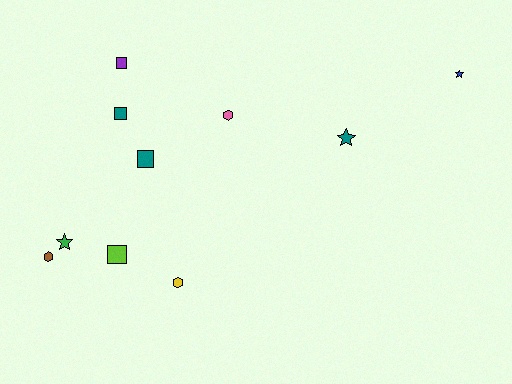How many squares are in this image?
There are 4 squares.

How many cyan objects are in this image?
There are no cyan objects.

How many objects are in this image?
There are 10 objects.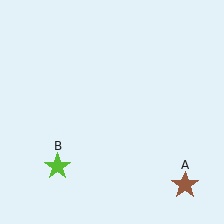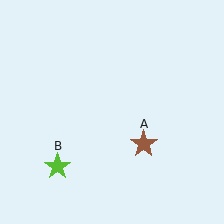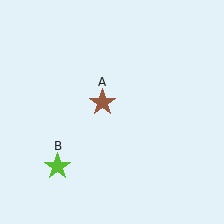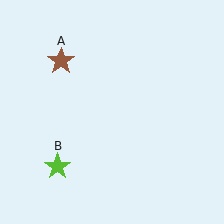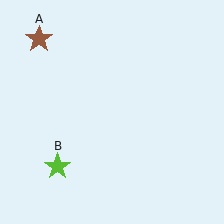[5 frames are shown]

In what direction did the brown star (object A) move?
The brown star (object A) moved up and to the left.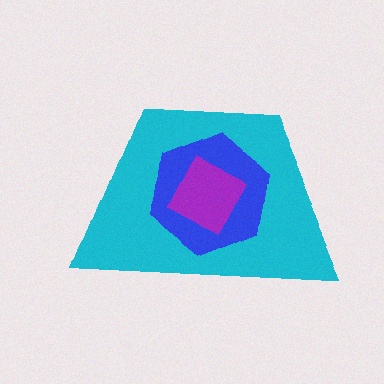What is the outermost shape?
The cyan trapezoid.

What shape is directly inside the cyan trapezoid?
The blue hexagon.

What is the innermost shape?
The purple diamond.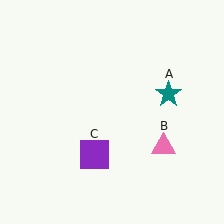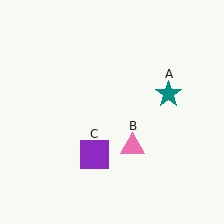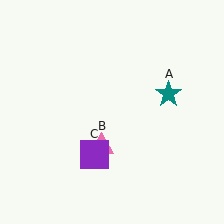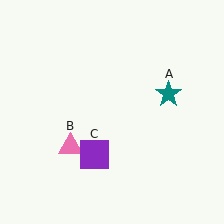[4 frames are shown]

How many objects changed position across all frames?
1 object changed position: pink triangle (object B).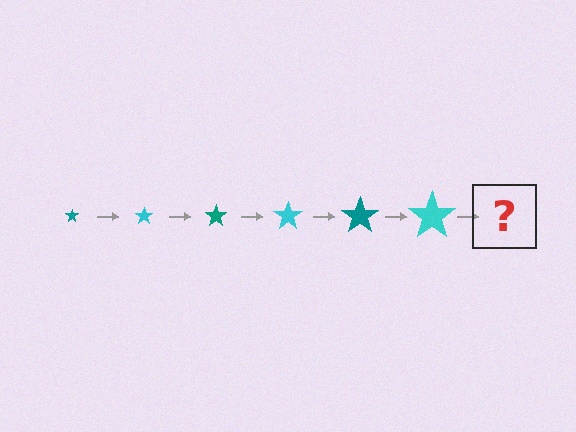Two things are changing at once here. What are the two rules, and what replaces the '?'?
The two rules are that the star grows larger each step and the color cycles through teal and cyan. The '?' should be a teal star, larger than the previous one.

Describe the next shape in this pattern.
It should be a teal star, larger than the previous one.